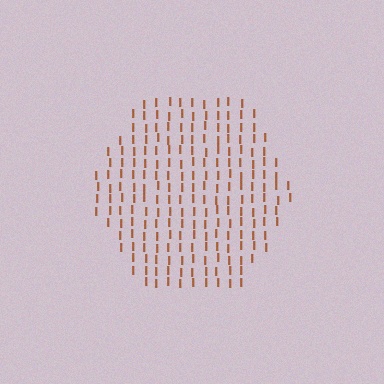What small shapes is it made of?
It is made of small letter I's.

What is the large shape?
The large shape is a hexagon.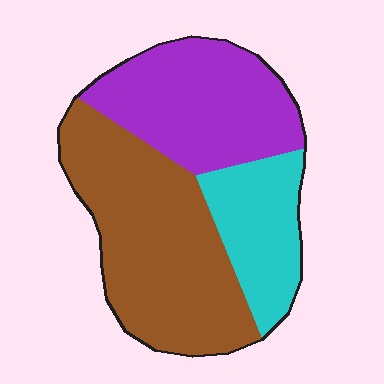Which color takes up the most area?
Brown, at roughly 45%.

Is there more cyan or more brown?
Brown.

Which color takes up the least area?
Cyan, at roughly 20%.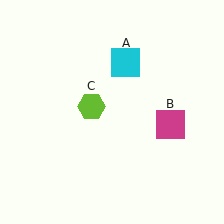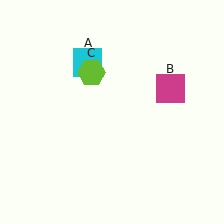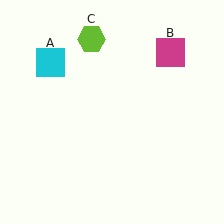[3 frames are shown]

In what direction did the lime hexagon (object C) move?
The lime hexagon (object C) moved up.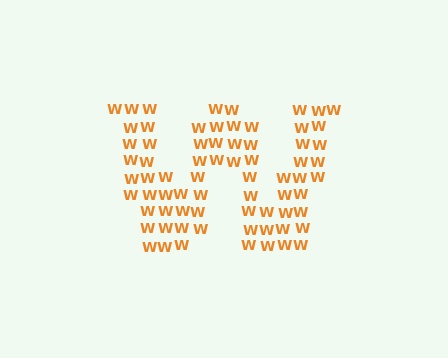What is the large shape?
The large shape is the letter W.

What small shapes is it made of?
It is made of small letter W's.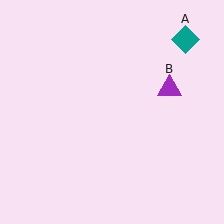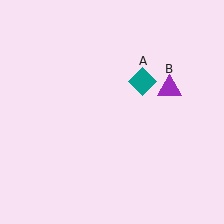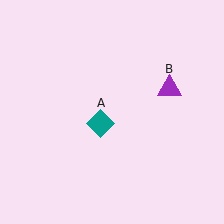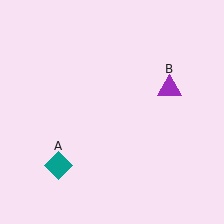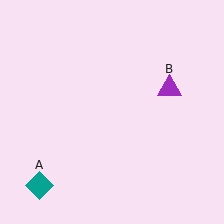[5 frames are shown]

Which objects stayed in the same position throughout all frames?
Purple triangle (object B) remained stationary.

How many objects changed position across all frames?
1 object changed position: teal diamond (object A).